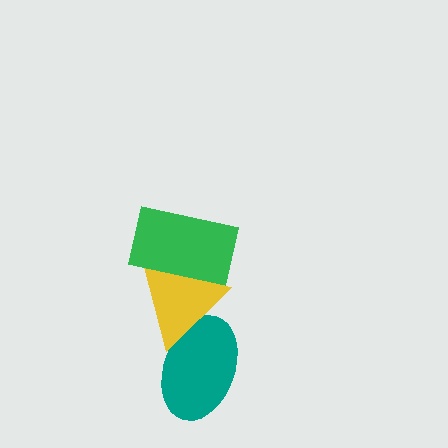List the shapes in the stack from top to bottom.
From top to bottom: the green rectangle, the yellow triangle, the teal ellipse.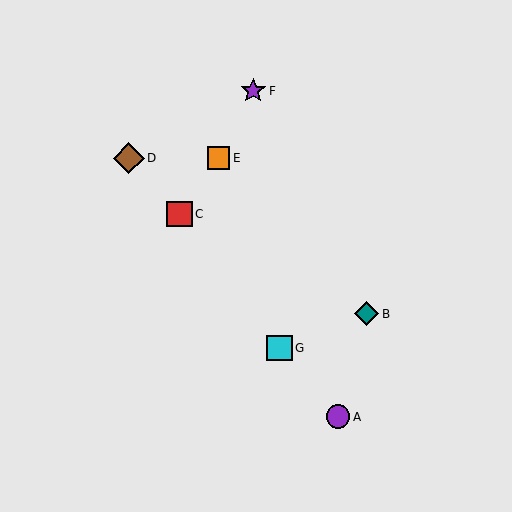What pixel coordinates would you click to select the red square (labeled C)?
Click at (180, 214) to select the red square C.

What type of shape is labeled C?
Shape C is a red square.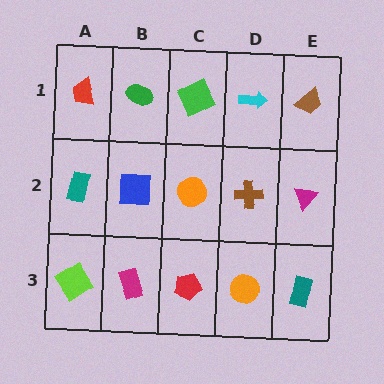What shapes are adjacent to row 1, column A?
A teal rectangle (row 2, column A), a green ellipse (row 1, column B).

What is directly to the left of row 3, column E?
An orange circle.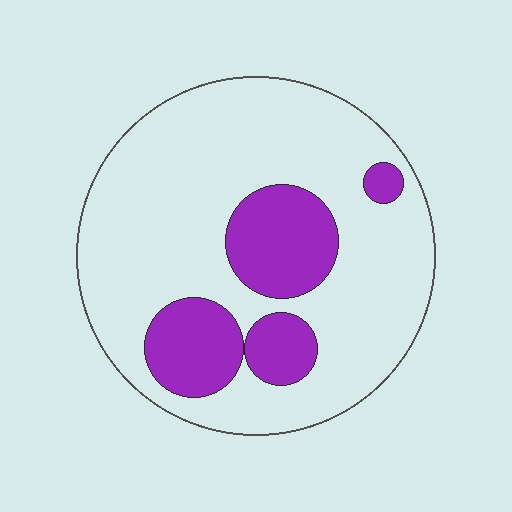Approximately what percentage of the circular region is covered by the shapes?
Approximately 25%.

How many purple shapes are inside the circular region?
4.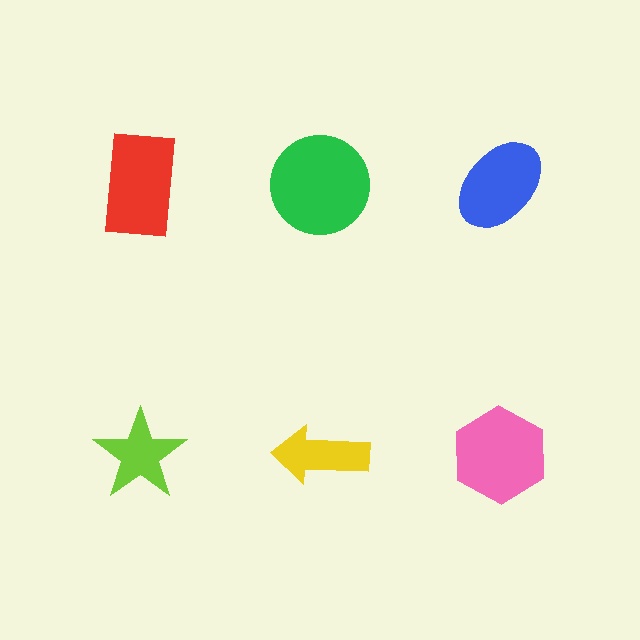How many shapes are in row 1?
3 shapes.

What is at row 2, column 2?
A yellow arrow.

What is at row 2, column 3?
A pink hexagon.